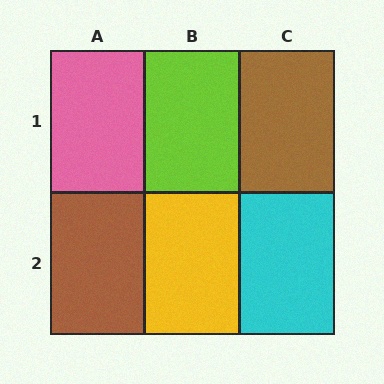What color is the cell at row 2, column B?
Yellow.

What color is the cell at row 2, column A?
Brown.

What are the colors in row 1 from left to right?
Pink, lime, brown.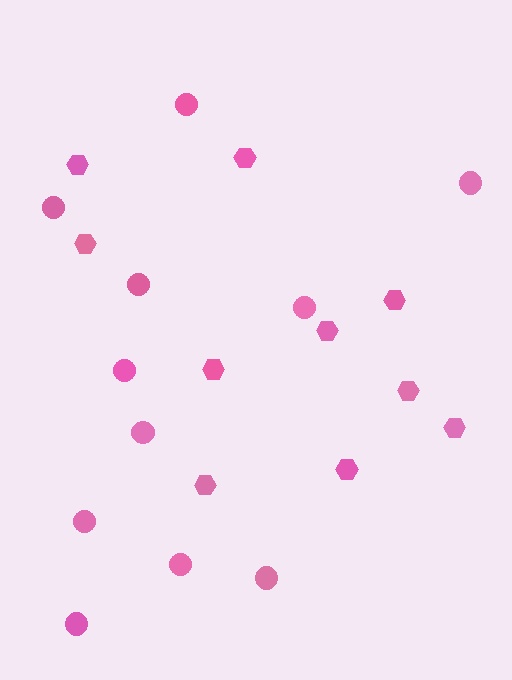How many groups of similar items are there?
There are 2 groups: one group of hexagons (10) and one group of circles (11).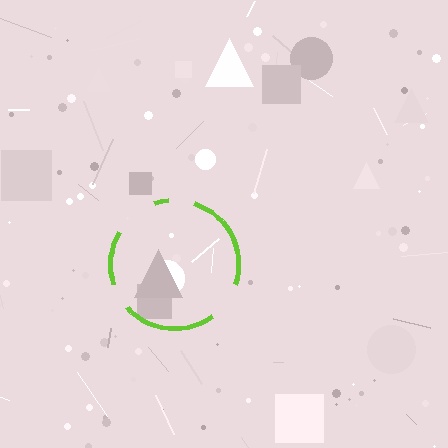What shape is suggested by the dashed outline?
The dashed outline suggests a circle.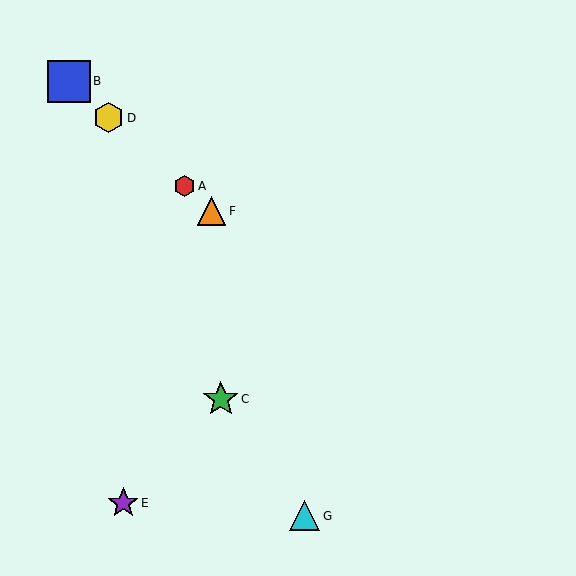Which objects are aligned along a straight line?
Objects A, B, D, F are aligned along a straight line.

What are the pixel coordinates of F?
Object F is at (212, 211).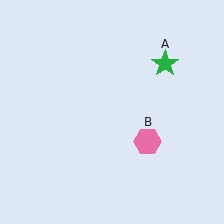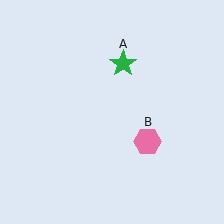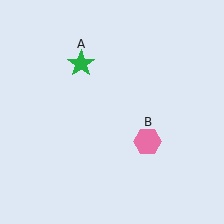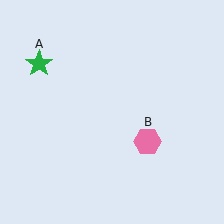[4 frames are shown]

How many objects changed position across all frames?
1 object changed position: green star (object A).